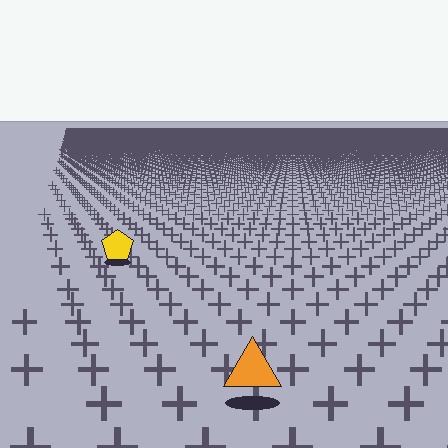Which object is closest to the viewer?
The orange triangle is closest. The texture marks near it are larger and more spread out.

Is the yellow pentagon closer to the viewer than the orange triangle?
No. The orange triangle is closer — you can tell from the texture gradient: the ground texture is coarser near it.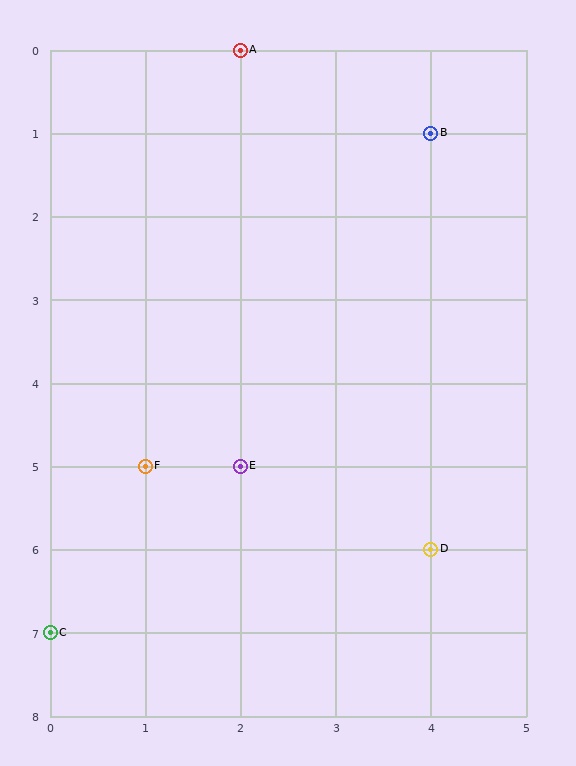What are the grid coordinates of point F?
Point F is at grid coordinates (1, 5).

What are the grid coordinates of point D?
Point D is at grid coordinates (4, 6).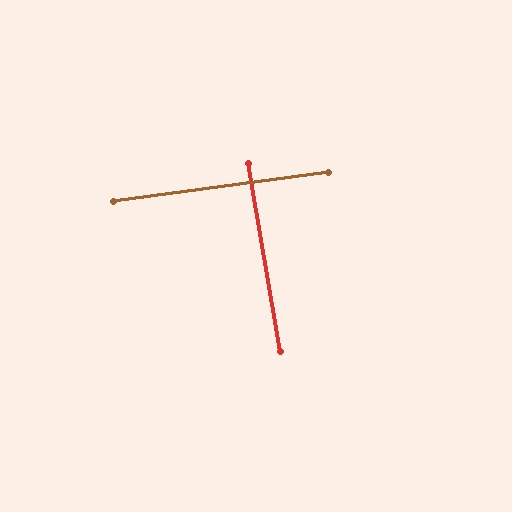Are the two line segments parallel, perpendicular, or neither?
Perpendicular — they meet at approximately 88°.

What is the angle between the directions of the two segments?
Approximately 88 degrees.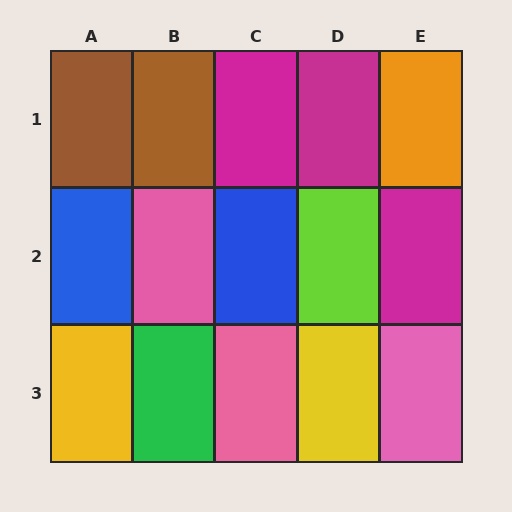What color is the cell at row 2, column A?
Blue.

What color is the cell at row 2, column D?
Lime.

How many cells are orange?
1 cell is orange.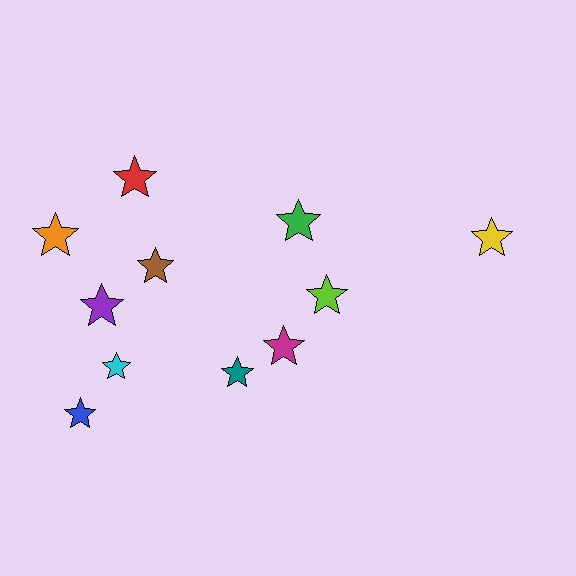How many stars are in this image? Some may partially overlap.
There are 11 stars.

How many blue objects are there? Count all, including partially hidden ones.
There is 1 blue object.